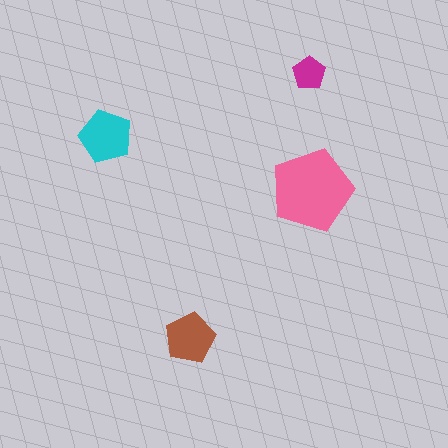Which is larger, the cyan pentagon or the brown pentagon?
The cyan one.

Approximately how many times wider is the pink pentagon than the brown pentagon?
About 1.5 times wider.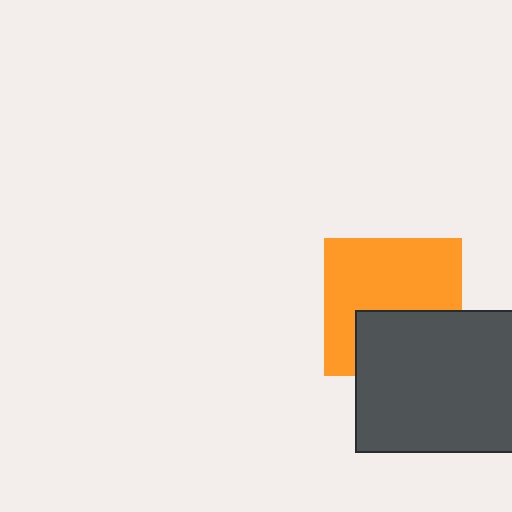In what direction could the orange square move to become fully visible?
The orange square could move up. That would shift it out from behind the dark gray rectangle entirely.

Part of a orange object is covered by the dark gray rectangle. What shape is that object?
It is a square.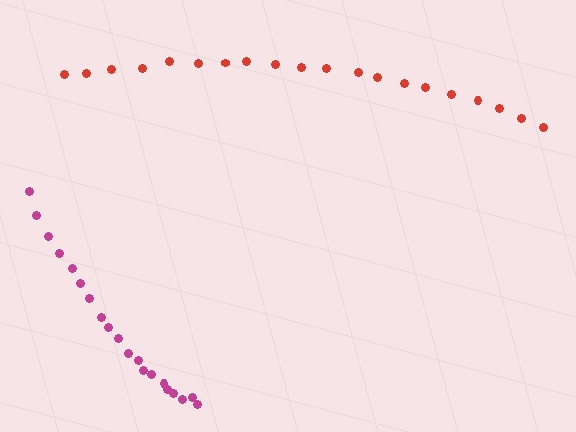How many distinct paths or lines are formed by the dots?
There are 2 distinct paths.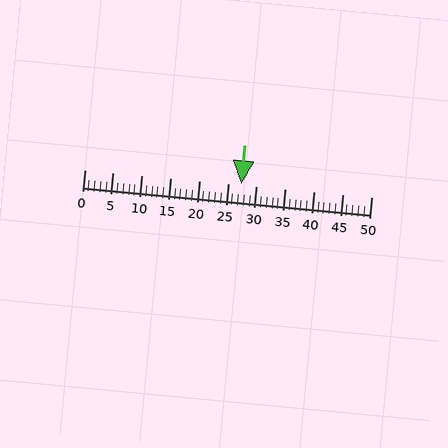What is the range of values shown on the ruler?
The ruler shows values from 0 to 50.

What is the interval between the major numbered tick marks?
The major tick marks are spaced 5 units apart.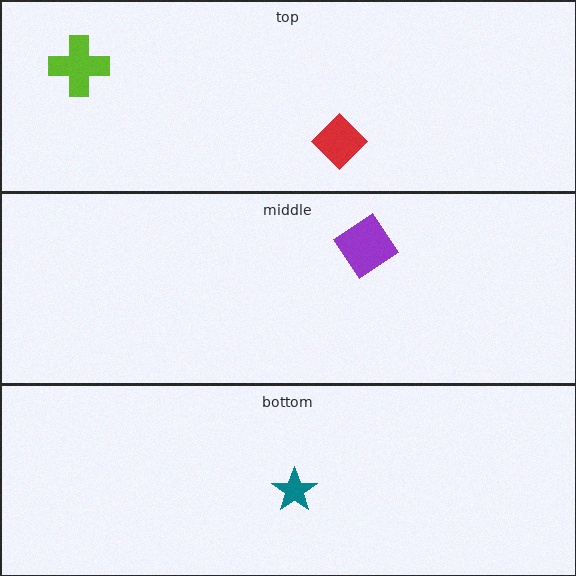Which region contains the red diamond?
The top region.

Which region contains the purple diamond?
The middle region.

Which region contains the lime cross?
The top region.